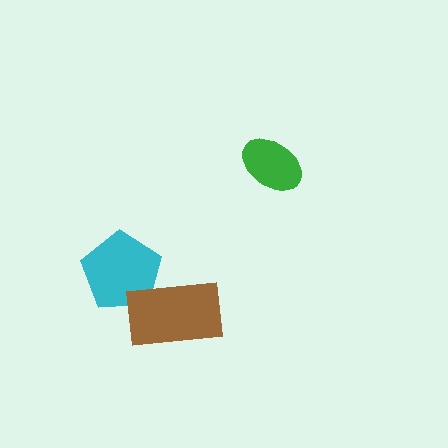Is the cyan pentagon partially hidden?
Yes, it is partially covered by another shape.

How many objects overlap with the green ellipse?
0 objects overlap with the green ellipse.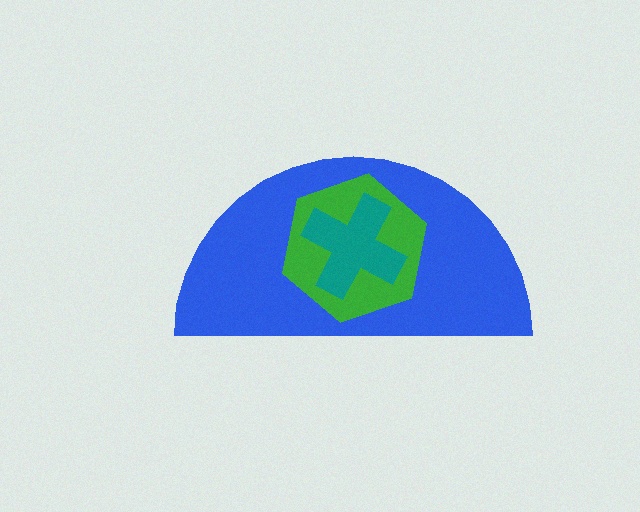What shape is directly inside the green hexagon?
The teal cross.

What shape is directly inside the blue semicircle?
The green hexagon.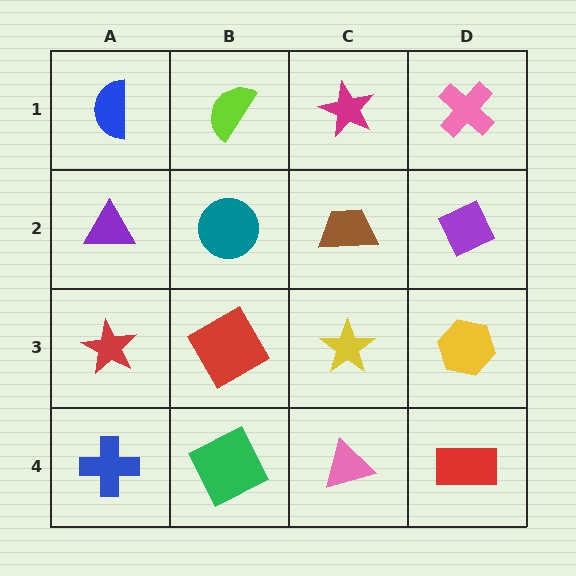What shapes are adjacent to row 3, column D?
A purple diamond (row 2, column D), a red rectangle (row 4, column D), a yellow star (row 3, column C).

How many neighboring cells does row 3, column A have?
3.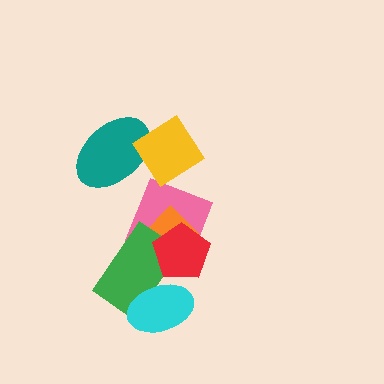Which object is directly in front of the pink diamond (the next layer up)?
The orange diamond is directly in front of the pink diamond.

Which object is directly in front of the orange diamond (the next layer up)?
The green rectangle is directly in front of the orange diamond.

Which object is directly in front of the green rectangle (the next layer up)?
The cyan ellipse is directly in front of the green rectangle.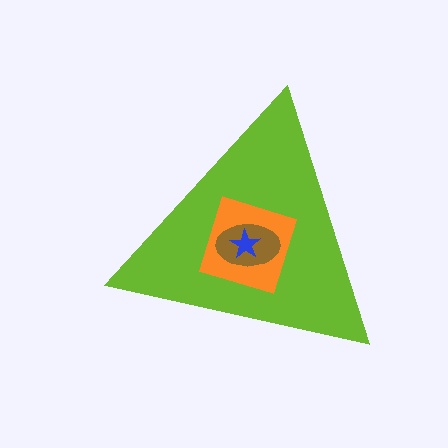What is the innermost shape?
The blue star.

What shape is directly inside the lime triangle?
The orange diamond.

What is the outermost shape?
The lime triangle.